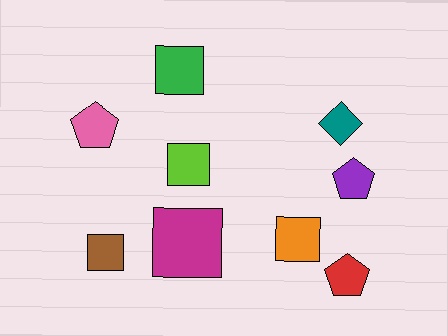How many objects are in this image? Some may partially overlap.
There are 9 objects.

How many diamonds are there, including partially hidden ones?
There is 1 diamond.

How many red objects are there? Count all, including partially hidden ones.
There is 1 red object.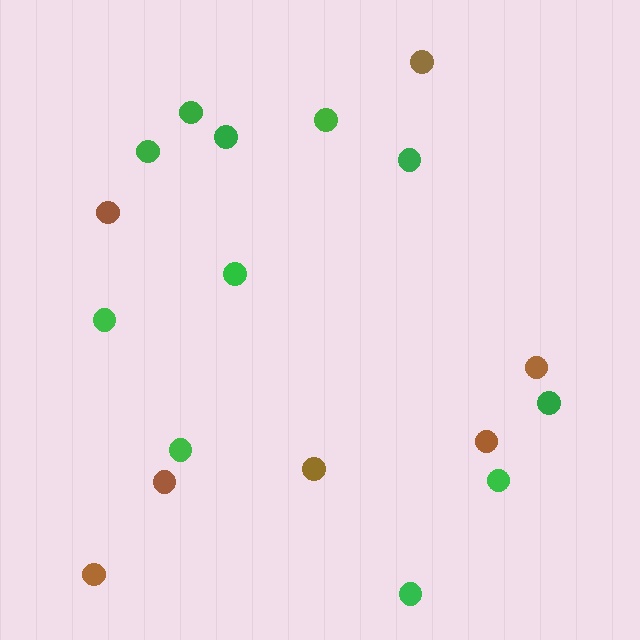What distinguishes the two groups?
There are 2 groups: one group of green circles (11) and one group of brown circles (7).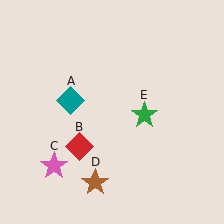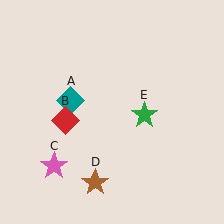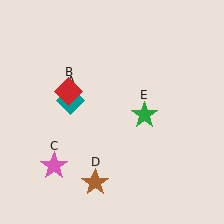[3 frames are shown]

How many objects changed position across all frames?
1 object changed position: red diamond (object B).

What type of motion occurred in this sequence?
The red diamond (object B) rotated clockwise around the center of the scene.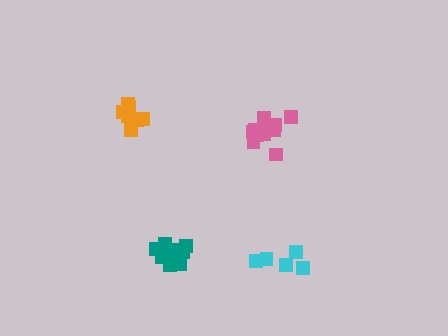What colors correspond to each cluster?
The clusters are colored: pink, teal, orange, cyan.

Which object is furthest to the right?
The cyan cluster is rightmost.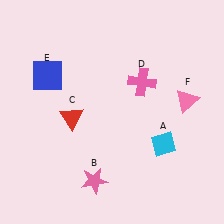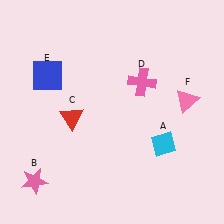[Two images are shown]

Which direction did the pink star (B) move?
The pink star (B) moved left.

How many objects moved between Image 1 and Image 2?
1 object moved between the two images.